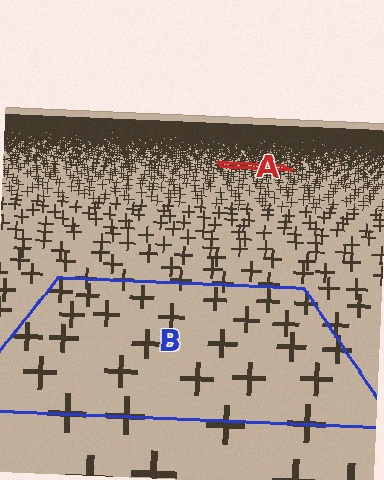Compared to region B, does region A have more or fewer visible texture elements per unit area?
Region A has more texture elements per unit area — they are packed more densely because it is farther away.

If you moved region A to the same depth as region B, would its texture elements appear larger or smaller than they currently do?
They would appear larger. At a closer depth, the same texture elements are projected at a bigger on-screen size.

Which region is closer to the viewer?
Region B is closer. The texture elements there are larger and more spread out.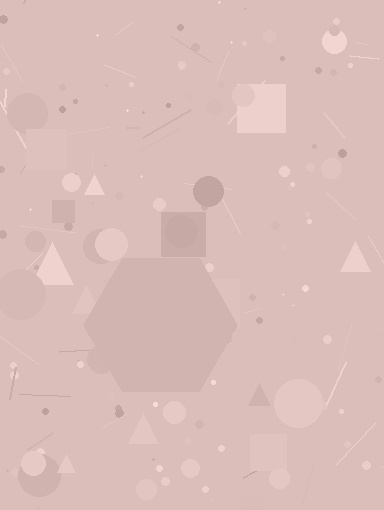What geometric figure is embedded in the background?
A hexagon is embedded in the background.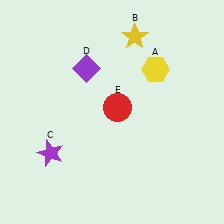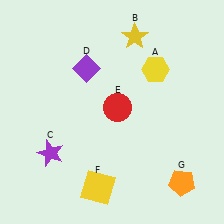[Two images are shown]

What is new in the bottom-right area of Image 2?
An orange pentagon (G) was added in the bottom-right area of Image 2.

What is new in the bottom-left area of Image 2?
A yellow square (F) was added in the bottom-left area of Image 2.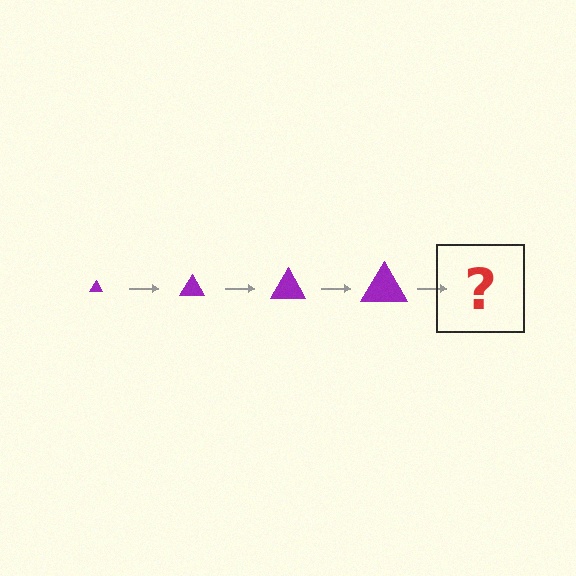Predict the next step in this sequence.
The next step is a purple triangle, larger than the previous one.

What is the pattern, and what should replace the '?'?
The pattern is that the triangle gets progressively larger each step. The '?' should be a purple triangle, larger than the previous one.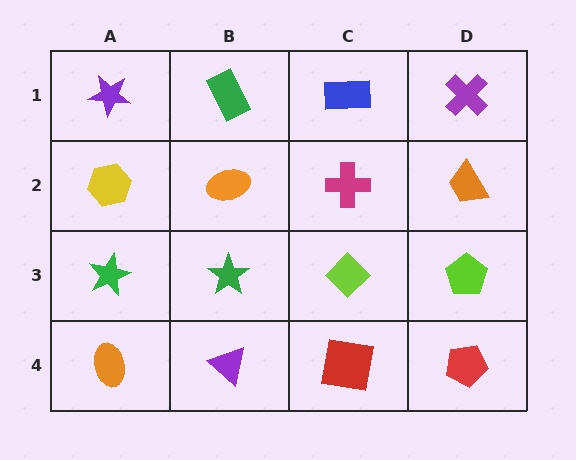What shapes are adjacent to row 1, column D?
An orange trapezoid (row 2, column D), a blue rectangle (row 1, column C).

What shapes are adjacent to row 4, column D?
A lime pentagon (row 3, column D), a red square (row 4, column C).